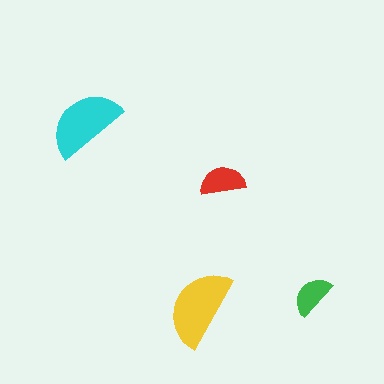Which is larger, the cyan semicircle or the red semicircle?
The cyan one.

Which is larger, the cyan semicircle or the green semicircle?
The cyan one.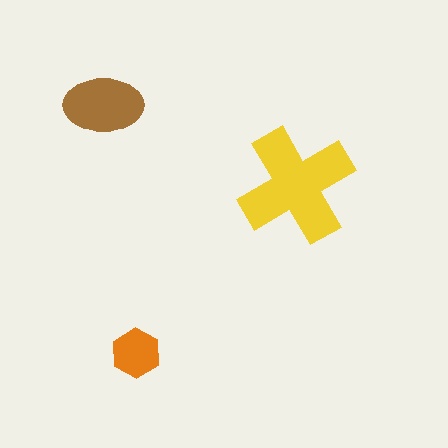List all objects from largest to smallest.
The yellow cross, the brown ellipse, the orange hexagon.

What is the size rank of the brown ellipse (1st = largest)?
2nd.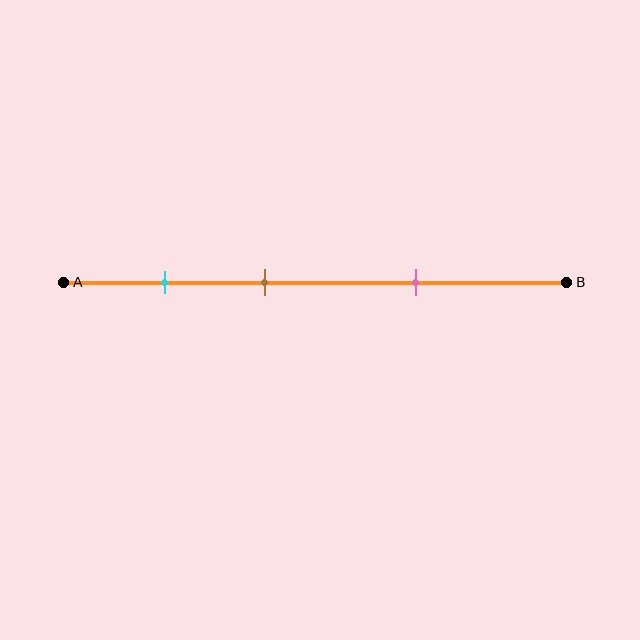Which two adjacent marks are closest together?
The cyan and brown marks are the closest adjacent pair.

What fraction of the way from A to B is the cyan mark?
The cyan mark is approximately 20% (0.2) of the way from A to B.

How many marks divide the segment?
There are 3 marks dividing the segment.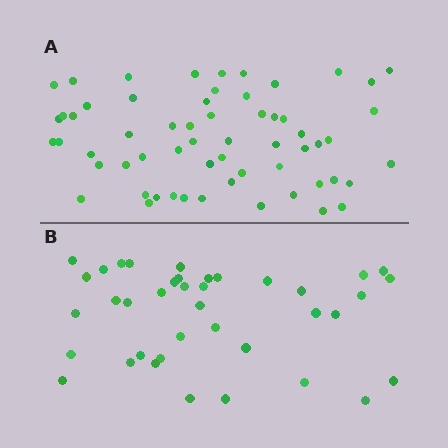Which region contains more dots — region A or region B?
Region A (the top region) has more dots.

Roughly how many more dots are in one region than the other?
Region A has approximately 20 more dots than region B.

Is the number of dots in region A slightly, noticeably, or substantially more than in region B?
Region A has substantially more. The ratio is roughly 1.5 to 1.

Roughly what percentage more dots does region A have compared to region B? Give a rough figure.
About 55% more.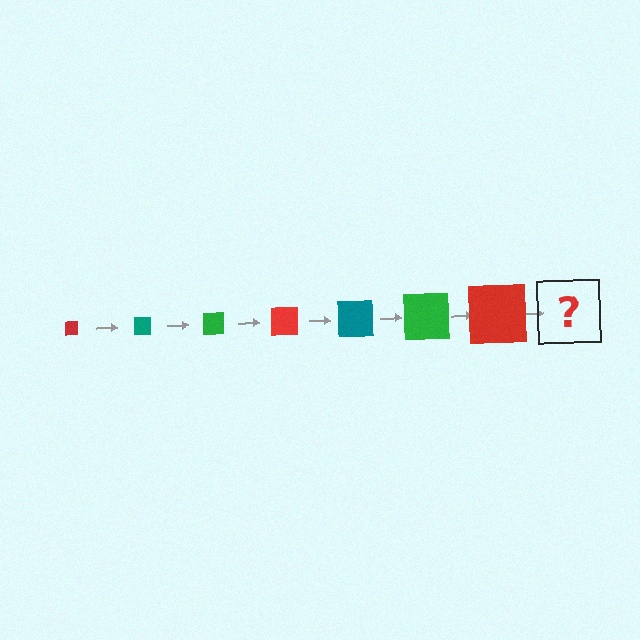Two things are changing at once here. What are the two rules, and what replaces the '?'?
The two rules are that the square grows larger each step and the color cycles through red, teal, and green. The '?' should be a teal square, larger than the previous one.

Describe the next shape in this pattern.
It should be a teal square, larger than the previous one.